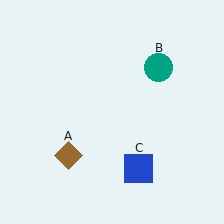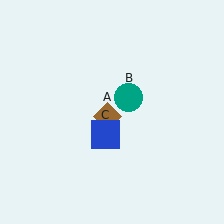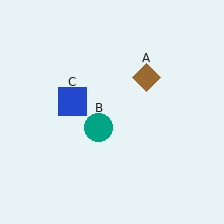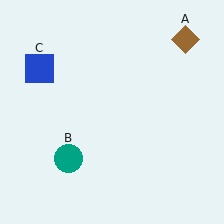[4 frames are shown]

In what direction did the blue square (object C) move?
The blue square (object C) moved up and to the left.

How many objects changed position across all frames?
3 objects changed position: brown diamond (object A), teal circle (object B), blue square (object C).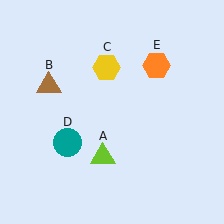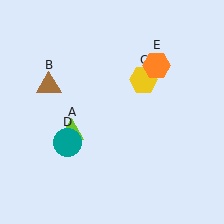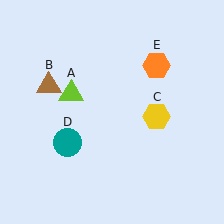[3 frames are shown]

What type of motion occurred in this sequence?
The lime triangle (object A), yellow hexagon (object C) rotated clockwise around the center of the scene.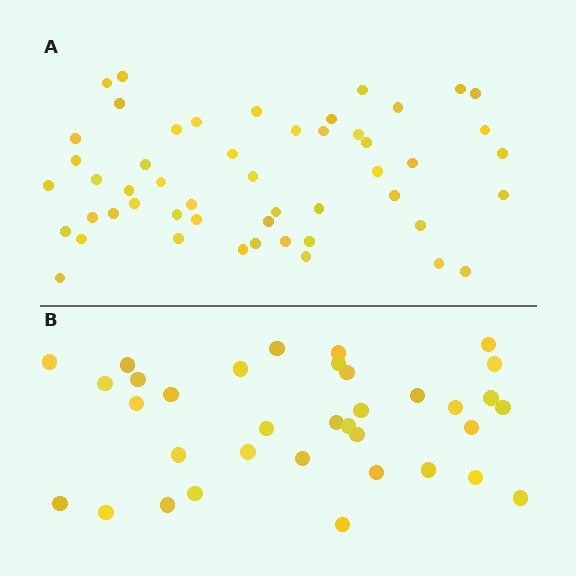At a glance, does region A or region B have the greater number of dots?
Region A (the top region) has more dots.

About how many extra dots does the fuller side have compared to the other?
Region A has approximately 15 more dots than region B.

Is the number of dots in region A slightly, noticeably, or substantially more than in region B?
Region A has substantially more. The ratio is roughly 1.5 to 1.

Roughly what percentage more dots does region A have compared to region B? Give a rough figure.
About 45% more.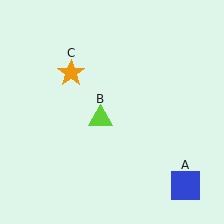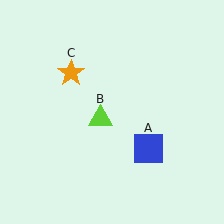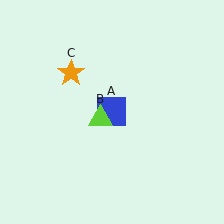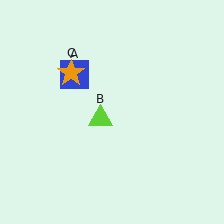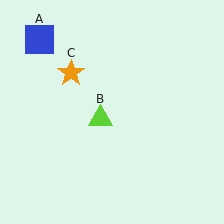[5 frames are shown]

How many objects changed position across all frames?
1 object changed position: blue square (object A).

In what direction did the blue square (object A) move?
The blue square (object A) moved up and to the left.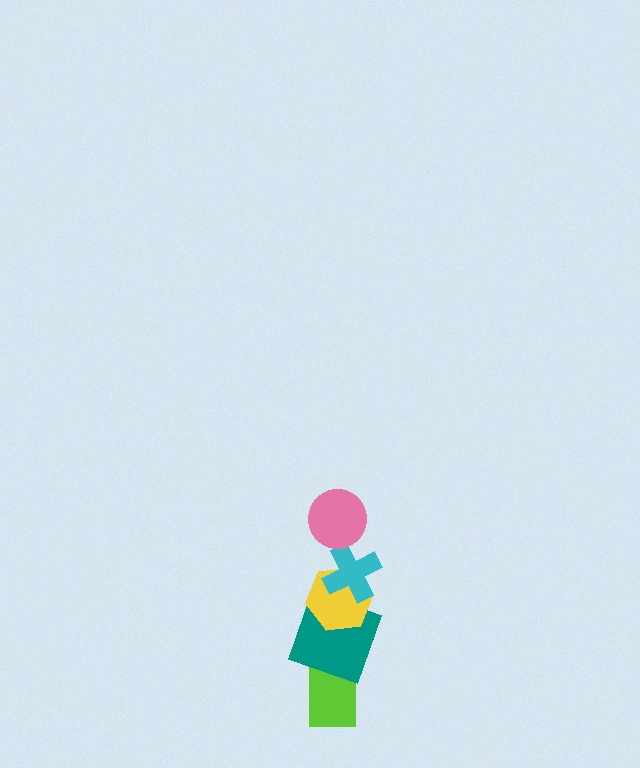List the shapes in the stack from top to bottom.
From top to bottom: the pink circle, the cyan cross, the yellow hexagon, the teal square, the lime rectangle.